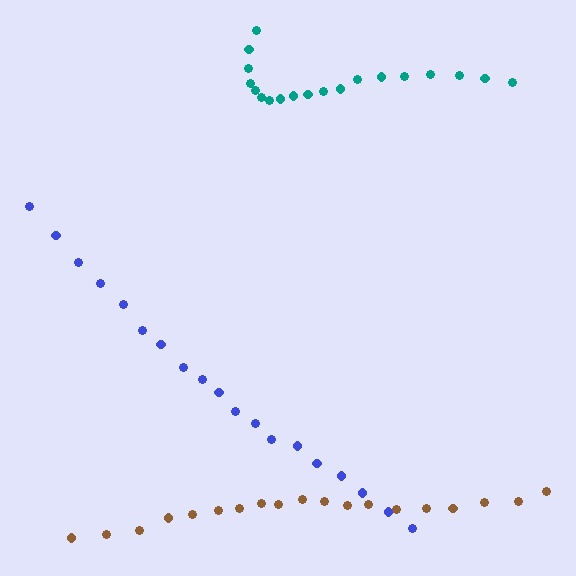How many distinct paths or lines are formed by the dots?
There are 3 distinct paths.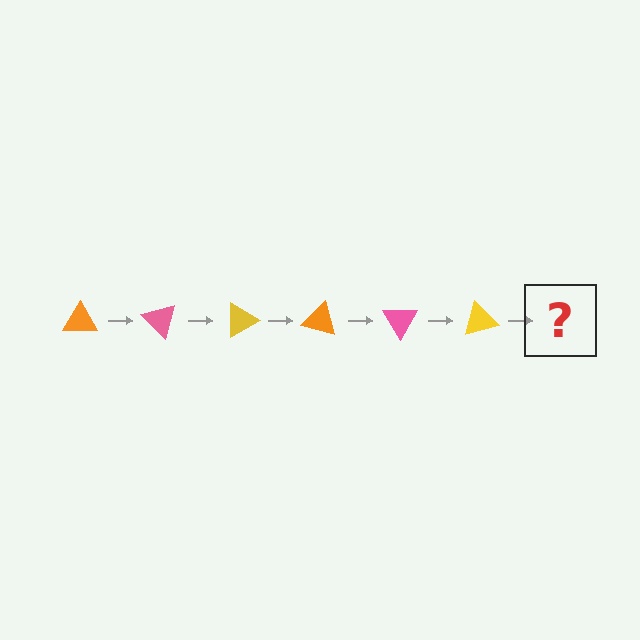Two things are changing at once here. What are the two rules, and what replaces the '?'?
The two rules are that it rotates 45 degrees each step and the color cycles through orange, pink, and yellow. The '?' should be an orange triangle, rotated 270 degrees from the start.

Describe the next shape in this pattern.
It should be an orange triangle, rotated 270 degrees from the start.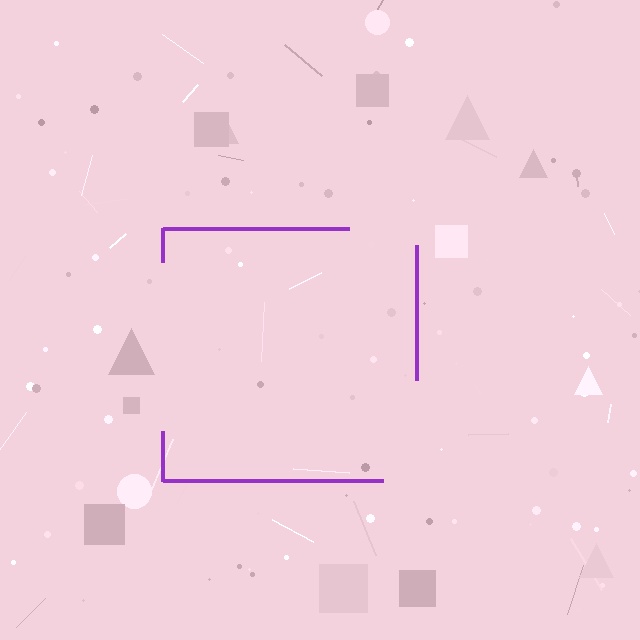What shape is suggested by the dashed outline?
The dashed outline suggests a square.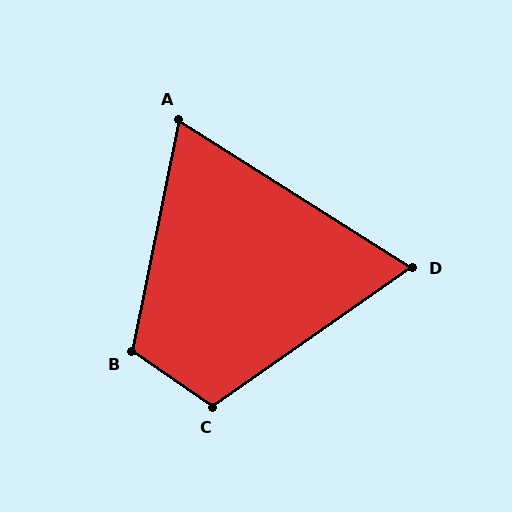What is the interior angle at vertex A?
Approximately 69 degrees (acute).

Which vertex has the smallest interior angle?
D, at approximately 67 degrees.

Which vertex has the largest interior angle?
B, at approximately 113 degrees.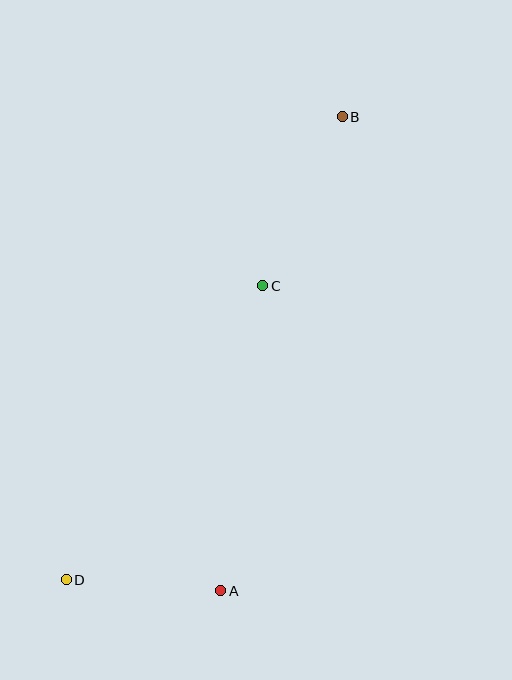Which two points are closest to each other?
Points A and D are closest to each other.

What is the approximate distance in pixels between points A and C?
The distance between A and C is approximately 308 pixels.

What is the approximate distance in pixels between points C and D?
The distance between C and D is approximately 353 pixels.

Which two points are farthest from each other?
Points B and D are farthest from each other.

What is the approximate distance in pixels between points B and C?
The distance between B and C is approximately 187 pixels.